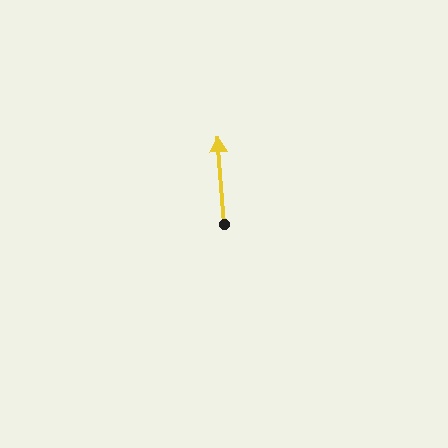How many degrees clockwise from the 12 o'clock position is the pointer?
Approximately 356 degrees.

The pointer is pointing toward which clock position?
Roughly 12 o'clock.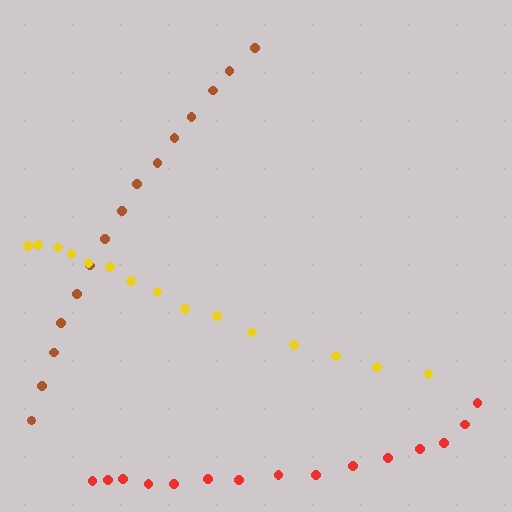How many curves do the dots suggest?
There are 3 distinct paths.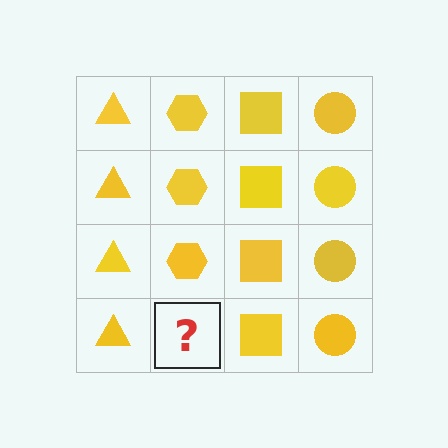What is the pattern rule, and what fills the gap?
The rule is that each column has a consistent shape. The gap should be filled with a yellow hexagon.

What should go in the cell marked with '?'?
The missing cell should contain a yellow hexagon.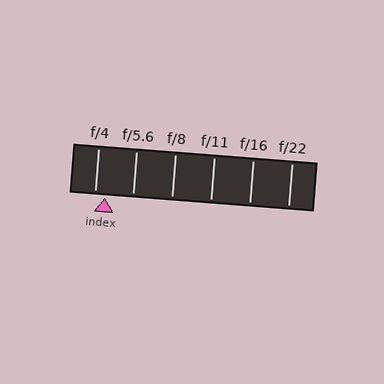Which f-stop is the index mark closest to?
The index mark is closest to f/4.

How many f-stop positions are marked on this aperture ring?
There are 6 f-stop positions marked.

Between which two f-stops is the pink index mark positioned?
The index mark is between f/4 and f/5.6.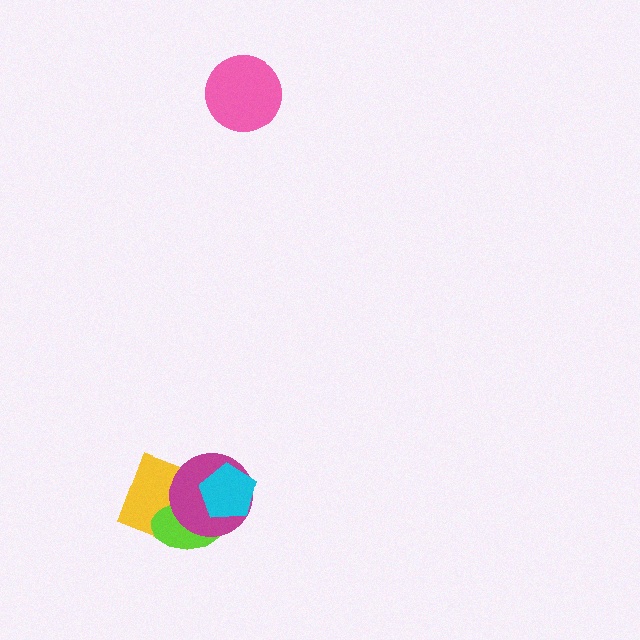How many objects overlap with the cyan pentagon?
2 objects overlap with the cyan pentagon.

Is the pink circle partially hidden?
No, no other shape covers it.